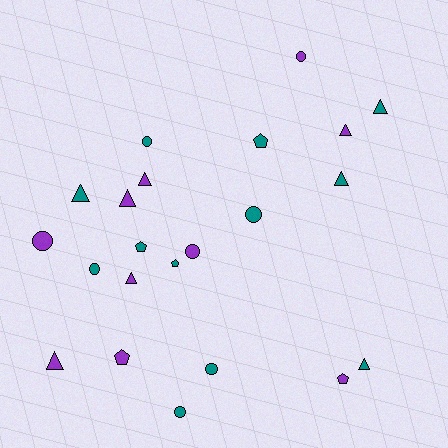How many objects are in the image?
There are 22 objects.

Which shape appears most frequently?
Triangle, with 9 objects.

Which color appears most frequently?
Teal, with 12 objects.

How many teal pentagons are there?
There are 3 teal pentagons.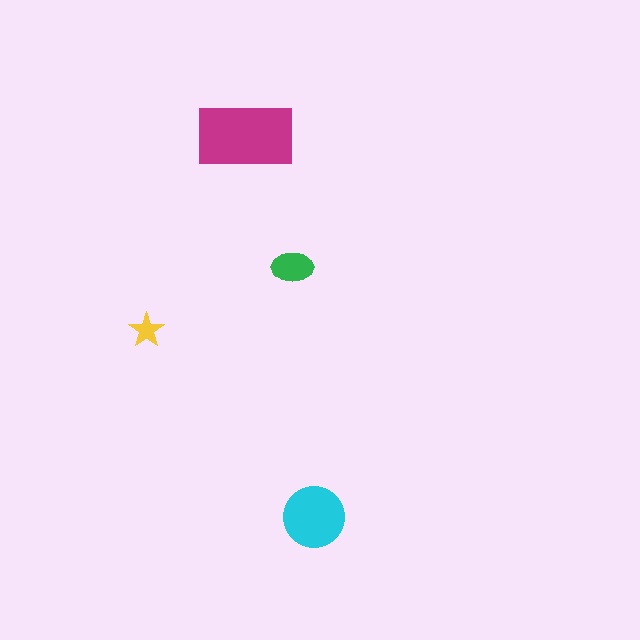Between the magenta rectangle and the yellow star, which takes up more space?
The magenta rectangle.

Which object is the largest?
The magenta rectangle.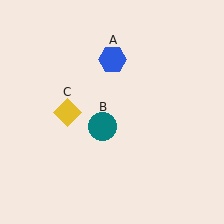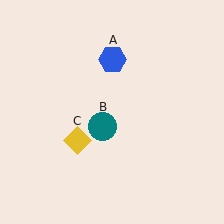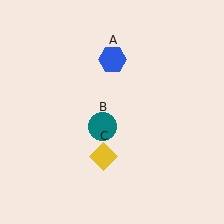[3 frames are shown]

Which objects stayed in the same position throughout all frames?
Blue hexagon (object A) and teal circle (object B) remained stationary.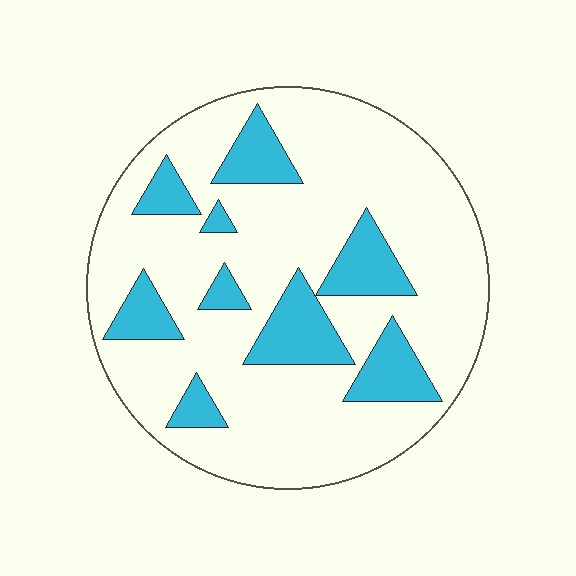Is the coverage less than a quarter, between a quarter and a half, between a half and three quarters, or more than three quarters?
Less than a quarter.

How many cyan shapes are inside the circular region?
9.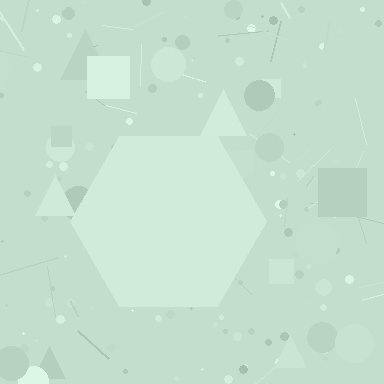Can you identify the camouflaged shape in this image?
The camouflaged shape is a hexagon.